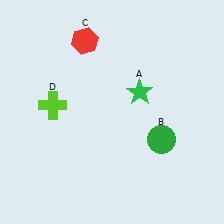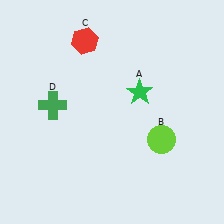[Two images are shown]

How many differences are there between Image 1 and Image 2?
There are 2 differences between the two images.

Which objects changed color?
B changed from green to lime. D changed from lime to green.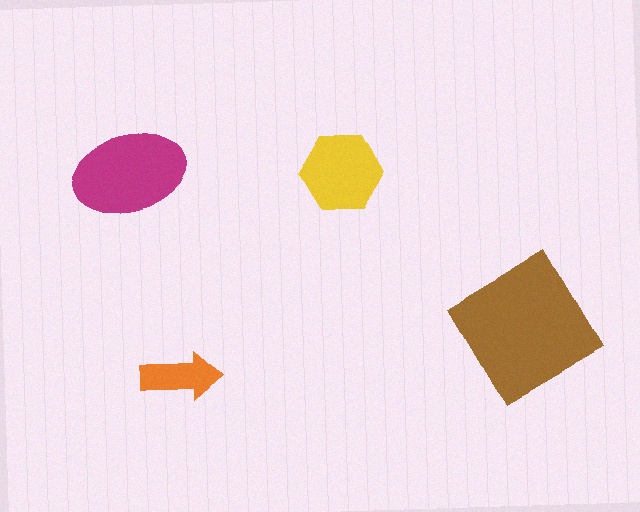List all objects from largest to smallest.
The brown diamond, the magenta ellipse, the yellow hexagon, the orange arrow.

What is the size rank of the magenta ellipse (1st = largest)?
2nd.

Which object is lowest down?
The orange arrow is bottommost.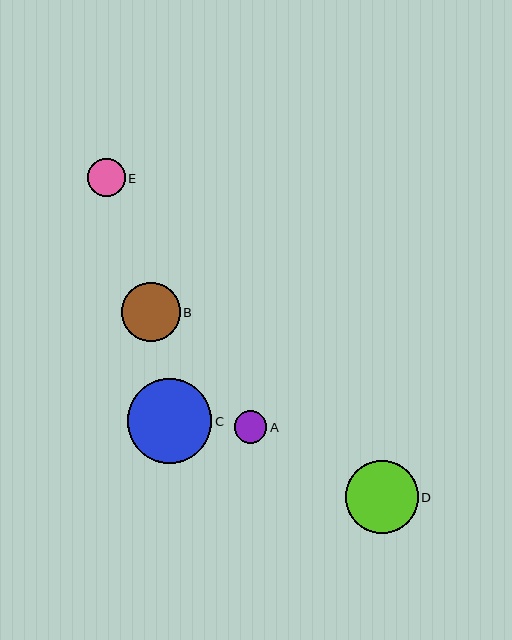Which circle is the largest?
Circle C is the largest with a size of approximately 84 pixels.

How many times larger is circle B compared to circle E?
Circle B is approximately 1.6 times the size of circle E.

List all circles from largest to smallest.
From largest to smallest: C, D, B, E, A.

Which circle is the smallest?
Circle A is the smallest with a size of approximately 33 pixels.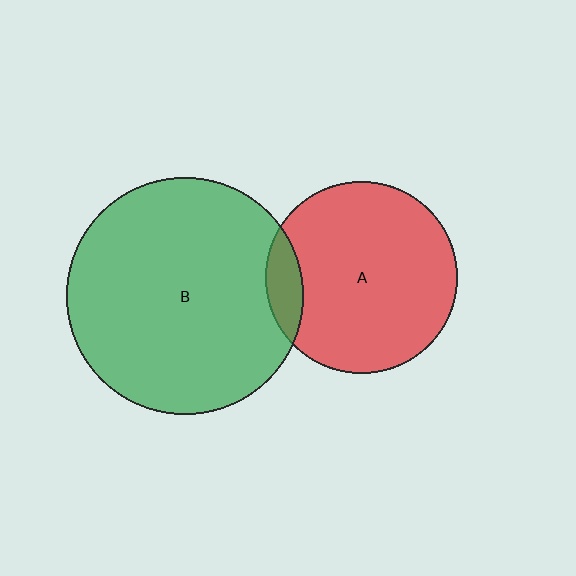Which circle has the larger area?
Circle B (green).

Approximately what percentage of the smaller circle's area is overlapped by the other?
Approximately 10%.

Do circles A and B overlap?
Yes.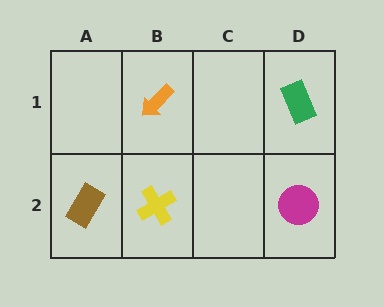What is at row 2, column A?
A brown rectangle.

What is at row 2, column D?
A magenta circle.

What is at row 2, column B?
A yellow cross.